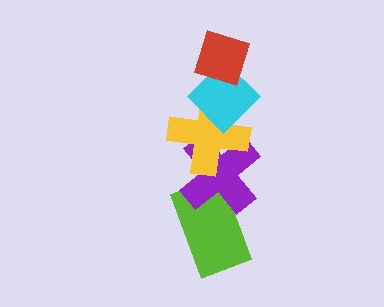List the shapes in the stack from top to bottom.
From top to bottom: the red diamond, the cyan diamond, the yellow cross, the purple cross, the lime rectangle.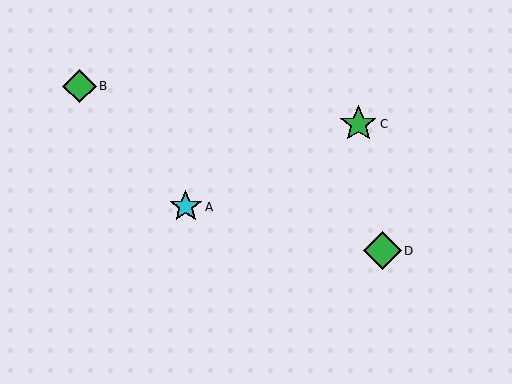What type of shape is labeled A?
Shape A is a cyan star.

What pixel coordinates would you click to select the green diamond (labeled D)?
Click at (382, 251) to select the green diamond D.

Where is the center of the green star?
The center of the green star is at (358, 124).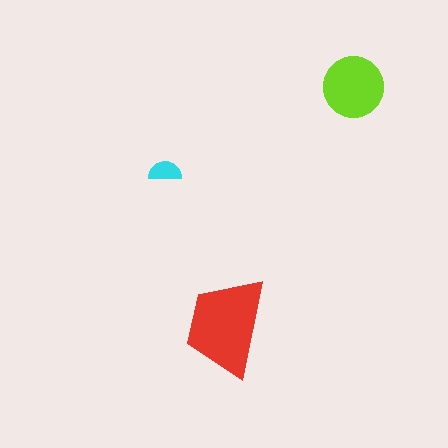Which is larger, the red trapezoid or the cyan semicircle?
The red trapezoid.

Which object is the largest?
The red trapezoid.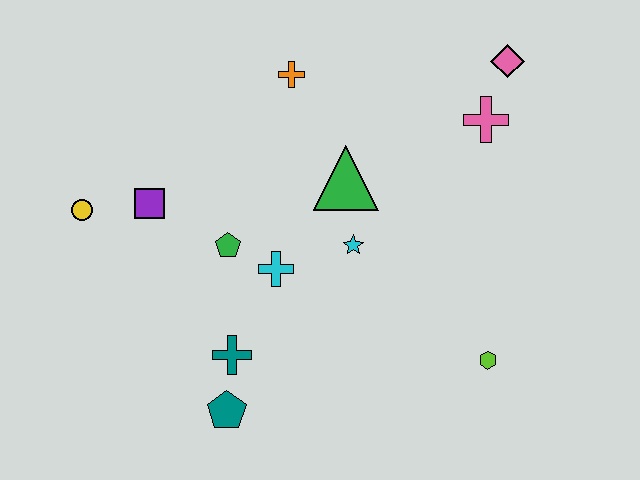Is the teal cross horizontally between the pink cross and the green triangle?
No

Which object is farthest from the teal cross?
The pink diamond is farthest from the teal cross.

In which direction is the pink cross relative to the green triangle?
The pink cross is to the right of the green triangle.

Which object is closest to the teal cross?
The teal pentagon is closest to the teal cross.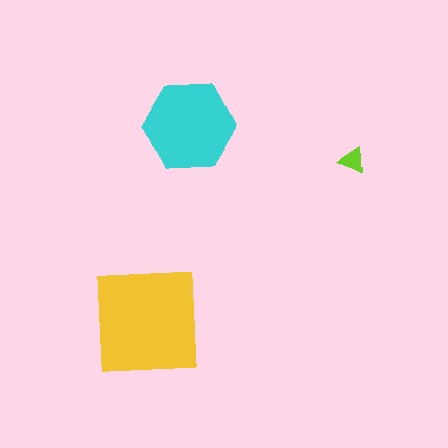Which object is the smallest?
The lime triangle.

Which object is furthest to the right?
The lime triangle is rightmost.